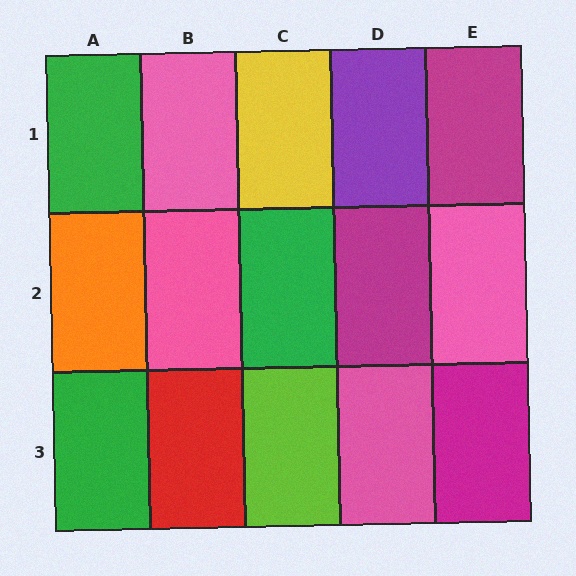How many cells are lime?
1 cell is lime.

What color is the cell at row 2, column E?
Pink.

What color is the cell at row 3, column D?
Pink.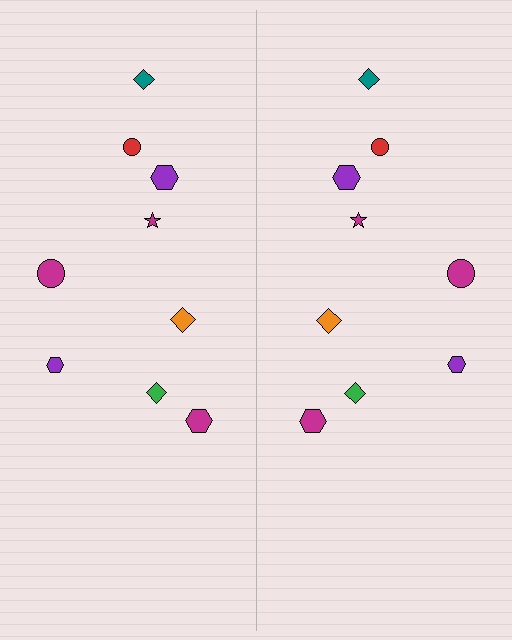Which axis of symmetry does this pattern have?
The pattern has a vertical axis of symmetry running through the center of the image.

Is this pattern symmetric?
Yes, this pattern has bilateral (reflection) symmetry.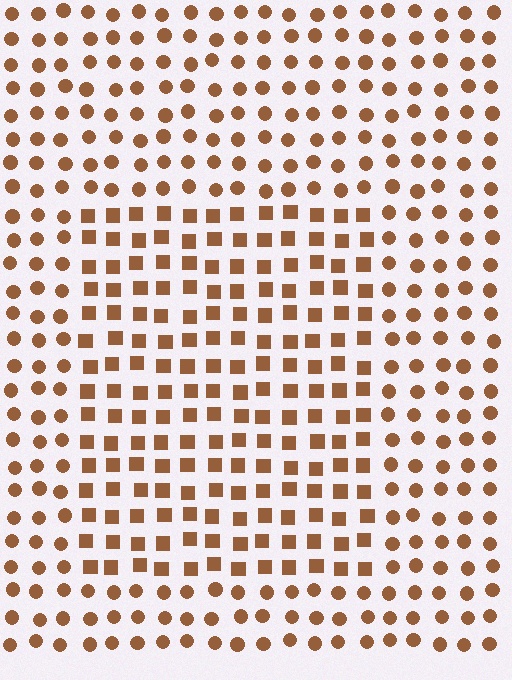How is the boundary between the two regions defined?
The boundary is defined by a change in element shape: squares inside vs. circles outside. All elements share the same color and spacing.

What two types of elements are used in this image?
The image uses squares inside the rectangle region and circles outside it.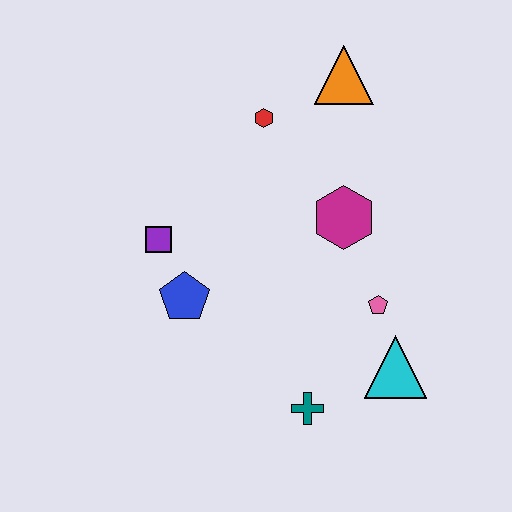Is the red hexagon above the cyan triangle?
Yes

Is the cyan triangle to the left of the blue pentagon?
No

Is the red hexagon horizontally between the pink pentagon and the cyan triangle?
No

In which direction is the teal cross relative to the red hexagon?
The teal cross is below the red hexagon.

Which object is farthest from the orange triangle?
The teal cross is farthest from the orange triangle.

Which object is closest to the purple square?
The blue pentagon is closest to the purple square.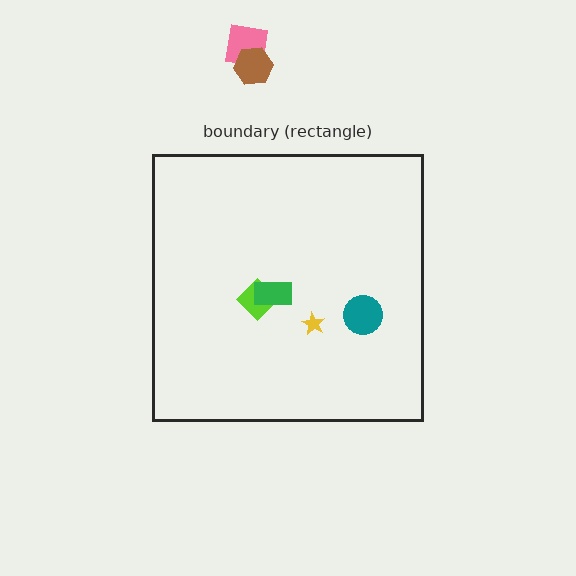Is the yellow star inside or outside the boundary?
Inside.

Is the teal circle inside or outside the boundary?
Inside.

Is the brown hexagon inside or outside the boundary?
Outside.